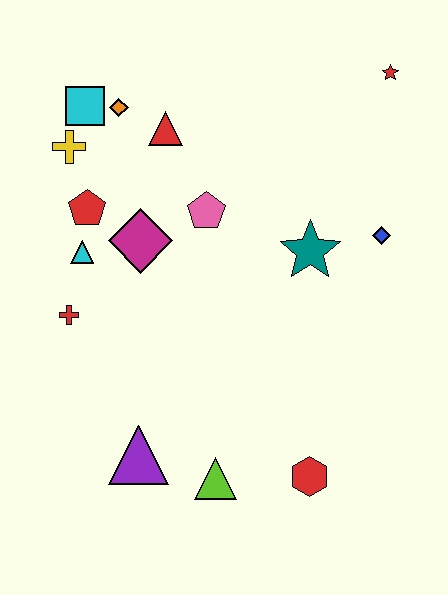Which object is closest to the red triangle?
The orange diamond is closest to the red triangle.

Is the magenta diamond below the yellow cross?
Yes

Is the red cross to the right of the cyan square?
No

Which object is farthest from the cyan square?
The red hexagon is farthest from the cyan square.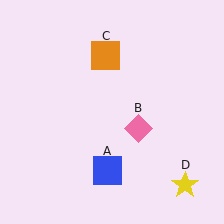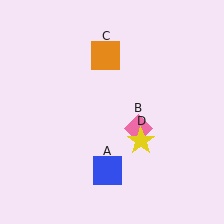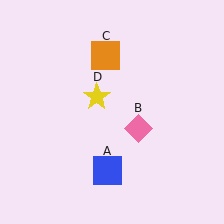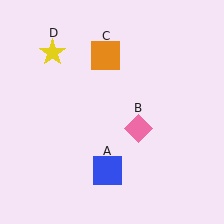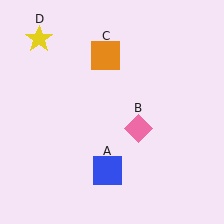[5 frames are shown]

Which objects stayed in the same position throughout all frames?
Blue square (object A) and pink diamond (object B) and orange square (object C) remained stationary.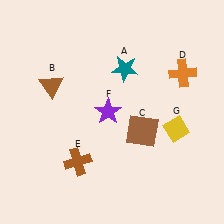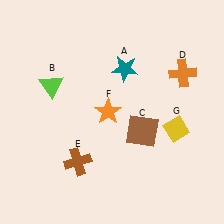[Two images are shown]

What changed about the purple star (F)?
In Image 1, F is purple. In Image 2, it changed to orange.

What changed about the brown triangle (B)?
In Image 1, B is brown. In Image 2, it changed to lime.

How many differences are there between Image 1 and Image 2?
There are 2 differences between the two images.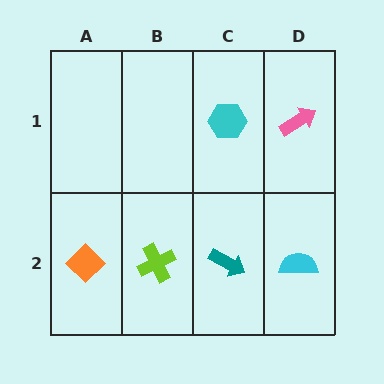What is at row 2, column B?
A lime cross.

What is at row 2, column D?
A cyan semicircle.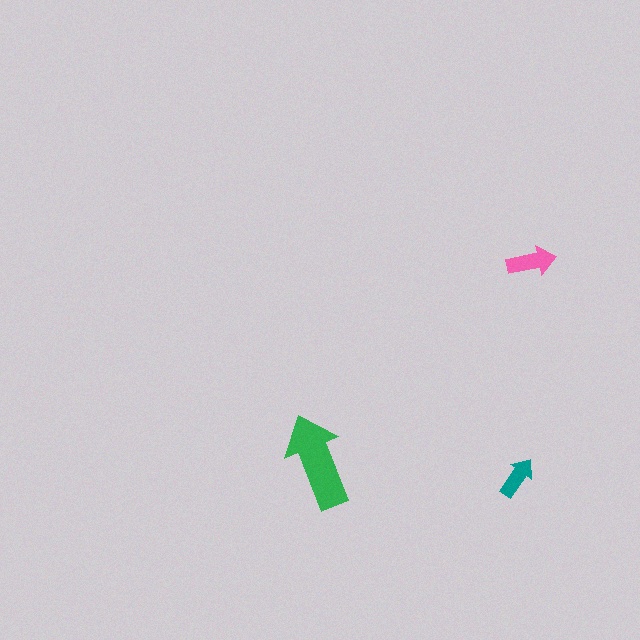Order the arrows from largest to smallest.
the green one, the pink one, the teal one.